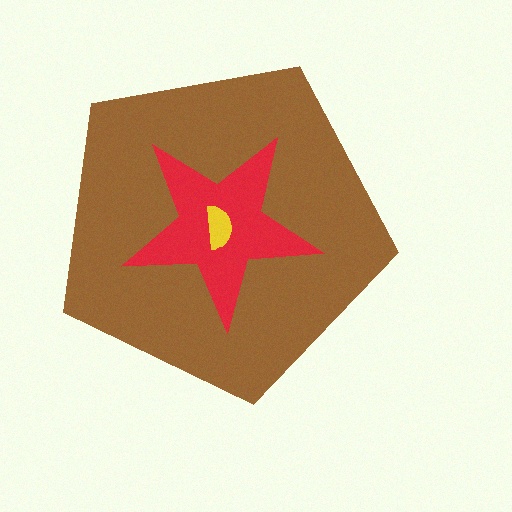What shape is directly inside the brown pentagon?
The red star.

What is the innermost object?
The yellow semicircle.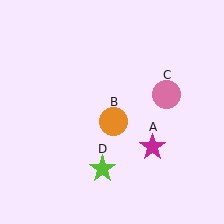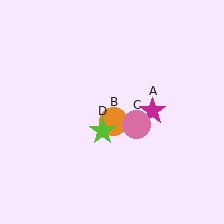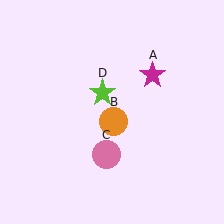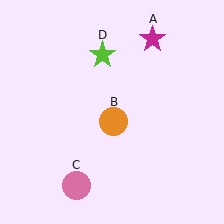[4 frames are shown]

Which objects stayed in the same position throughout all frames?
Orange circle (object B) remained stationary.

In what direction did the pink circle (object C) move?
The pink circle (object C) moved down and to the left.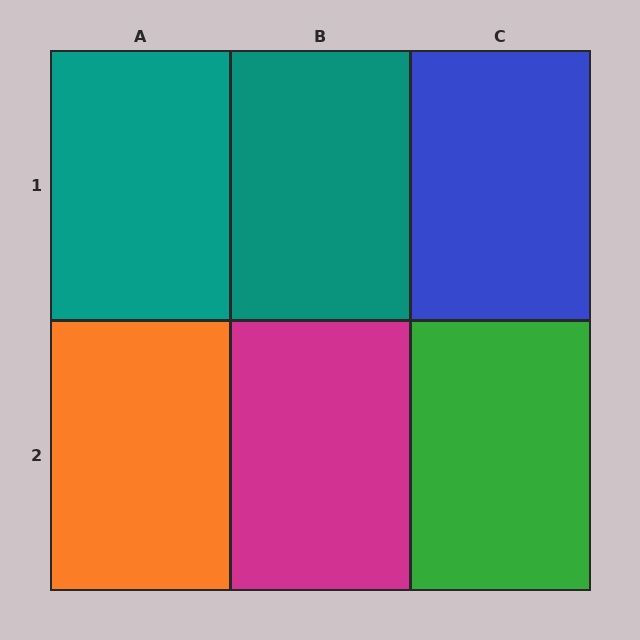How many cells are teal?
2 cells are teal.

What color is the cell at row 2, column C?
Green.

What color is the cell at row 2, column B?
Magenta.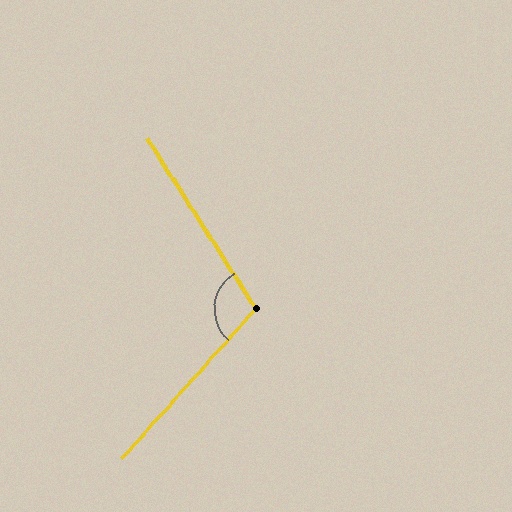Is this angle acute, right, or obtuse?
It is obtuse.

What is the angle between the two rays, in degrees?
Approximately 105 degrees.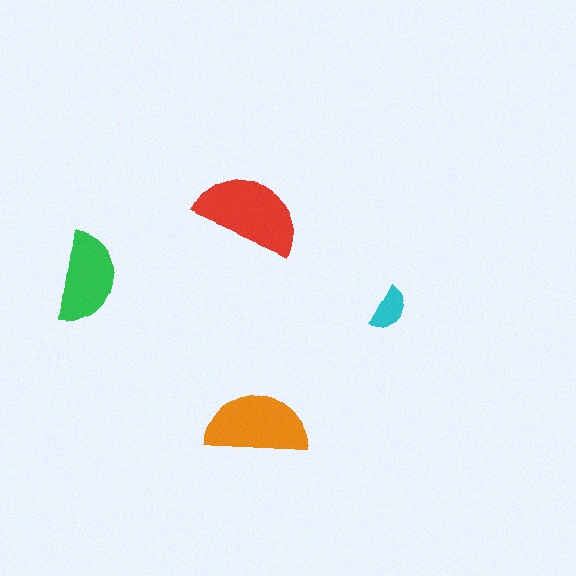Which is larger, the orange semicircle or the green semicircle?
The orange one.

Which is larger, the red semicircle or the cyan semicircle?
The red one.